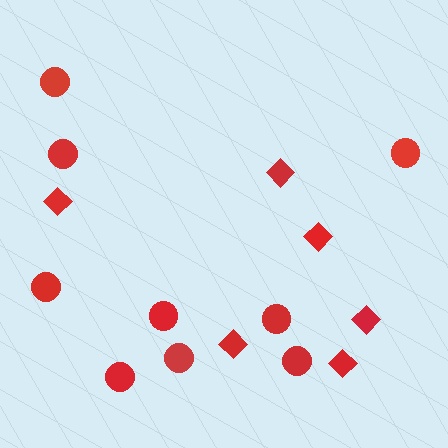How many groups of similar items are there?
There are 2 groups: one group of diamonds (6) and one group of circles (9).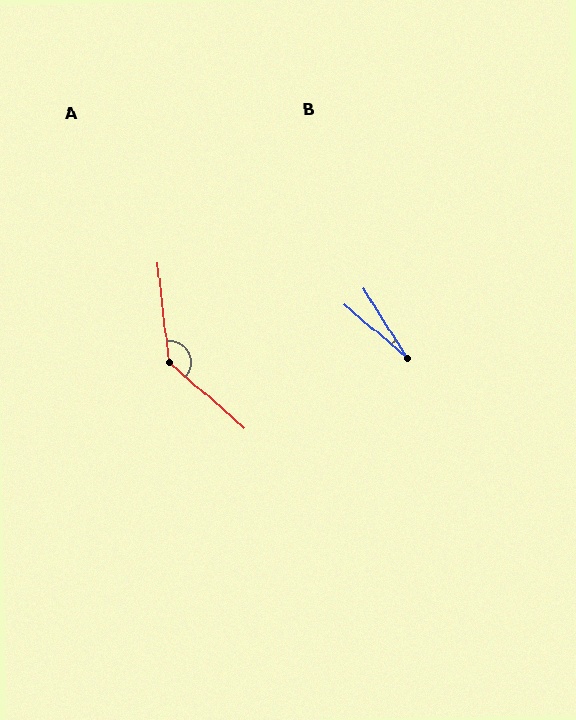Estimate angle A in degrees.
Approximately 137 degrees.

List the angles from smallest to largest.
B (17°), A (137°).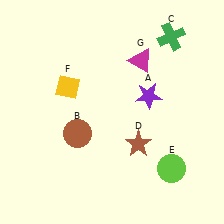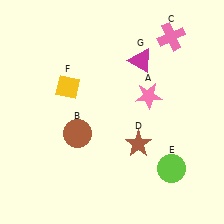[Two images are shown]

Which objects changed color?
A changed from purple to pink. C changed from green to pink.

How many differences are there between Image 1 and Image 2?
There are 2 differences between the two images.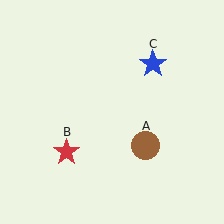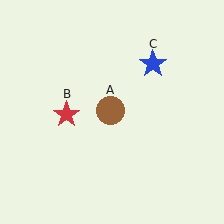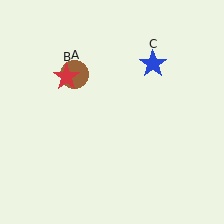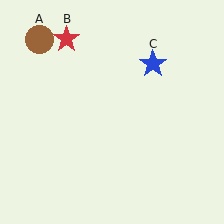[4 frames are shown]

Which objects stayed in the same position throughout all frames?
Blue star (object C) remained stationary.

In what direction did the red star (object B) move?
The red star (object B) moved up.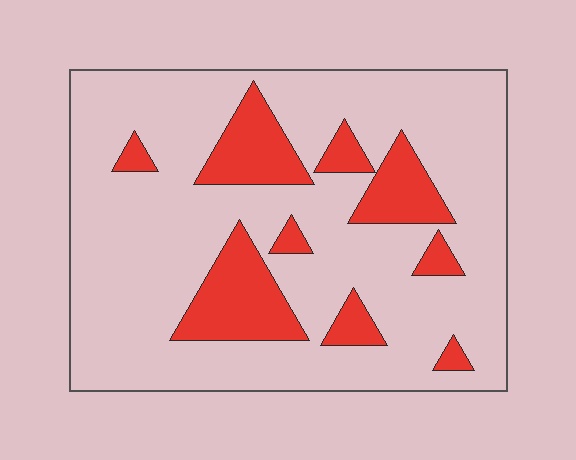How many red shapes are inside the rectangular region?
9.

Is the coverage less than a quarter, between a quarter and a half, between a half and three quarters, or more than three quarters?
Less than a quarter.